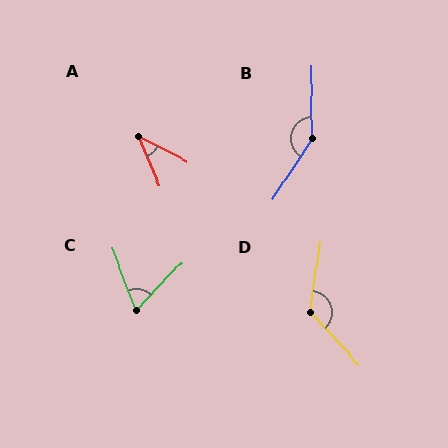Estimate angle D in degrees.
Approximately 129 degrees.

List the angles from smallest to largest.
A (39°), C (64°), D (129°), B (146°).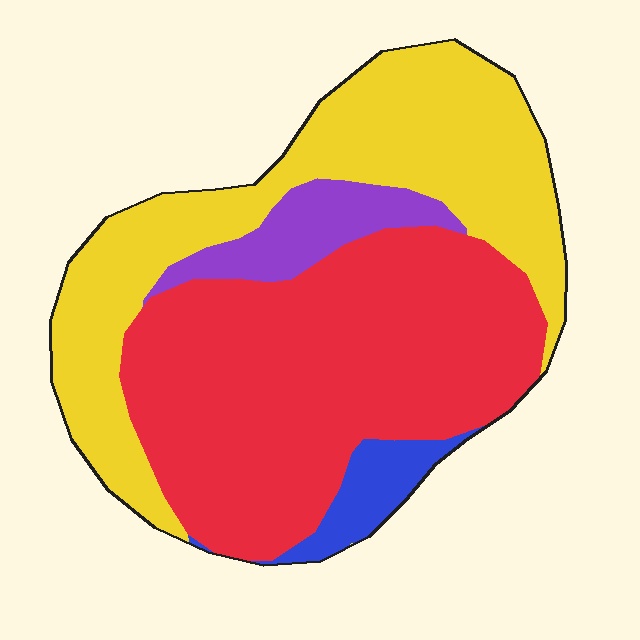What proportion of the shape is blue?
Blue covers roughly 5% of the shape.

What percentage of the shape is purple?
Purple covers 8% of the shape.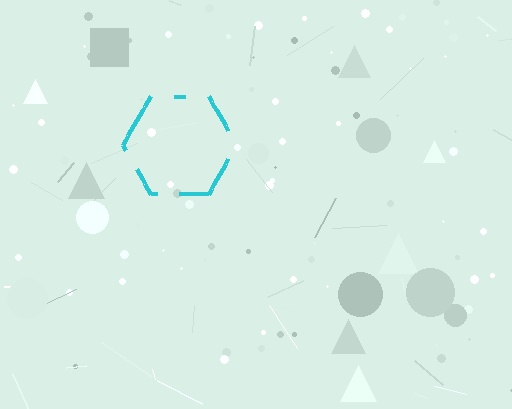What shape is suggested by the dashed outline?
The dashed outline suggests a hexagon.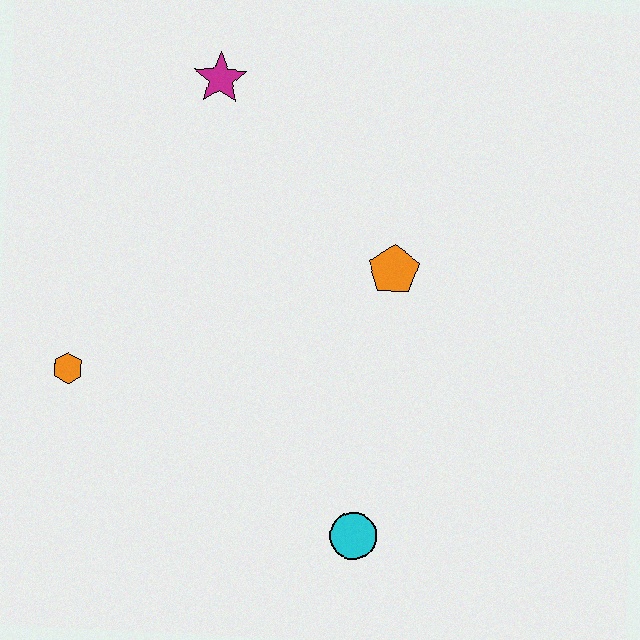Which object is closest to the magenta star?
The orange pentagon is closest to the magenta star.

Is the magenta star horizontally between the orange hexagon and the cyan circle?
Yes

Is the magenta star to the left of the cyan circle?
Yes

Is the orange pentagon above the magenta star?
No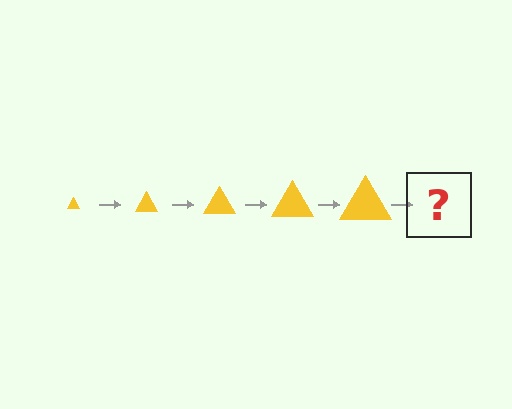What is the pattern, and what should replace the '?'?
The pattern is that the triangle gets progressively larger each step. The '?' should be a yellow triangle, larger than the previous one.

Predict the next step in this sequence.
The next step is a yellow triangle, larger than the previous one.